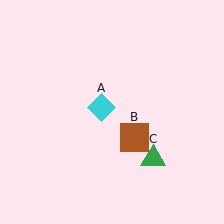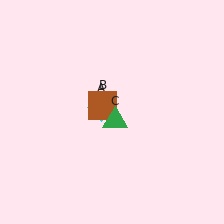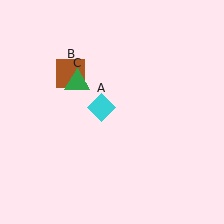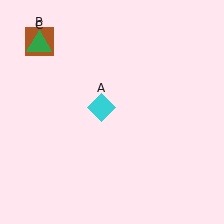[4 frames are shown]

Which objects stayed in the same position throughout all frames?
Cyan diamond (object A) remained stationary.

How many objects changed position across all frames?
2 objects changed position: brown square (object B), green triangle (object C).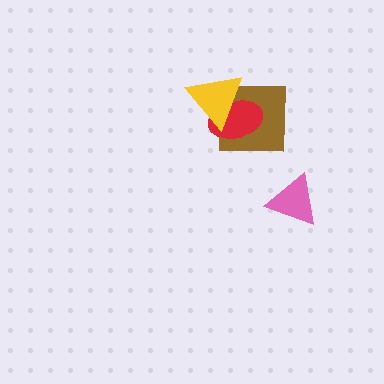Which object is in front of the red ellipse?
The yellow triangle is in front of the red ellipse.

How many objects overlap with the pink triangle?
0 objects overlap with the pink triangle.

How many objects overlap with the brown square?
2 objects overlap with the brown square.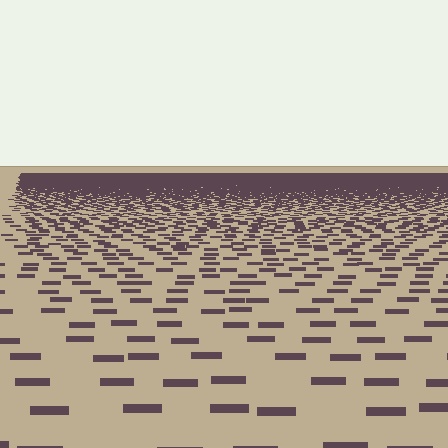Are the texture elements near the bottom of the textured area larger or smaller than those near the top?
Larger. Near the bottom, elements are closer to the viewer and appear at a bigger on-screen size.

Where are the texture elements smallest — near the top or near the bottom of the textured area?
Near the top.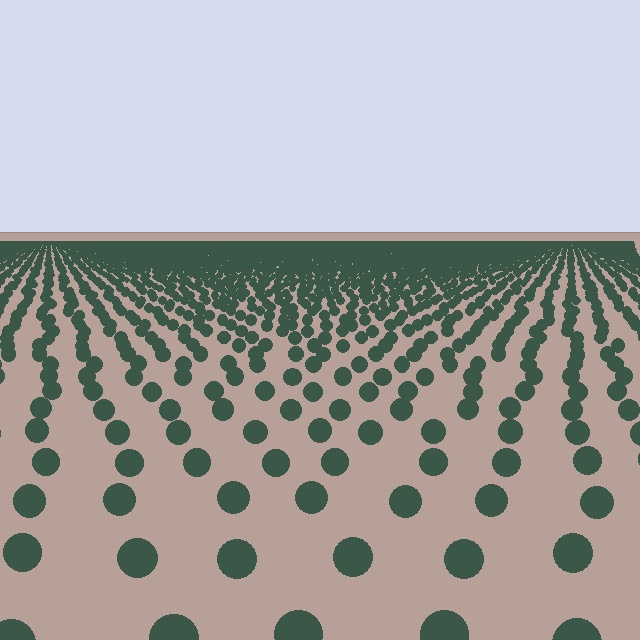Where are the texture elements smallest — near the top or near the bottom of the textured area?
Near the top.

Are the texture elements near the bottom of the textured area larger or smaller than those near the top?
Larger. Near the bottom, elements are closer to the viewer and appear at a bigger on-screen size.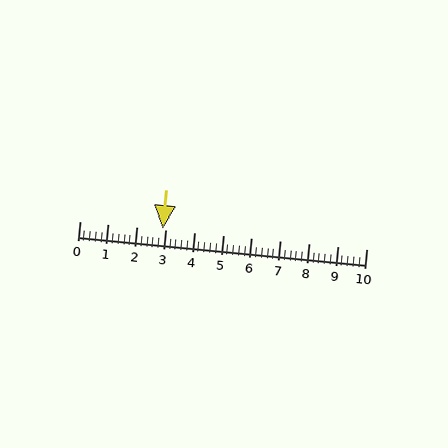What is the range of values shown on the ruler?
The ruler shows values from 0 to 10.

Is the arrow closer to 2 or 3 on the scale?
The arrow is closer to 3.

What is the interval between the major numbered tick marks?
The major tick marks are spaced 1 units apart.